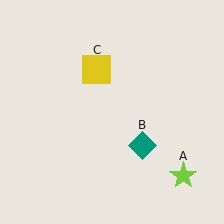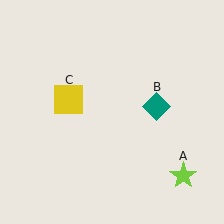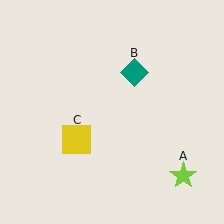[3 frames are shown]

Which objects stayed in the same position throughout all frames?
Lime star (object A) remained stationary.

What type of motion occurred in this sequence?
The teal diamond (object B), yellow square (object C) rotated counterclockwise around the center of the scene.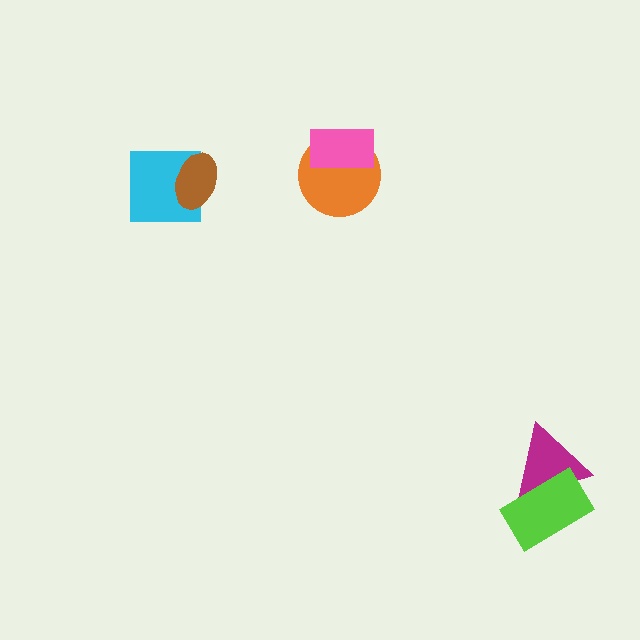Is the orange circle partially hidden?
Yes, it is partially covered by another shape.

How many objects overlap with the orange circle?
1 object overlaps with the orange circle.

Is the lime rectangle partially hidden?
No, no other shape covers it.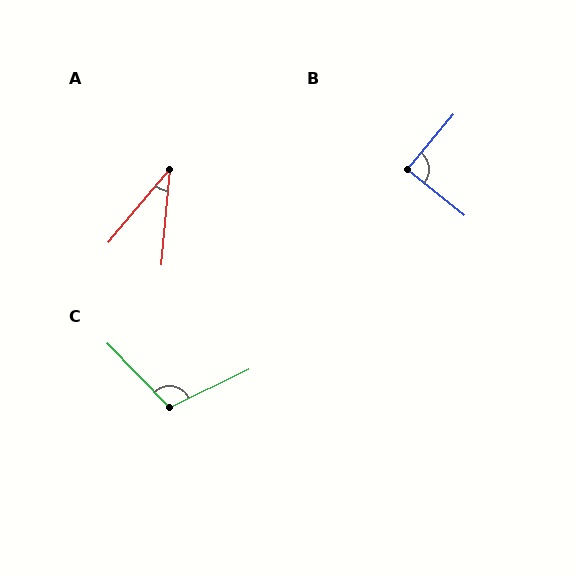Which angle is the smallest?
A, at approximately 35 degrees.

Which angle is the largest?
C, at approximately 108 degrees.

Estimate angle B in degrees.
Approximately 88 degrees.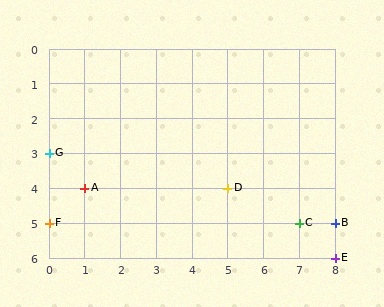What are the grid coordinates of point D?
Point D is at grid coordinates (5, 4).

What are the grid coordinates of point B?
Point B is at grid coordinates (8, 5).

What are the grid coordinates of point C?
Point C is at grid coordinates (7, 5).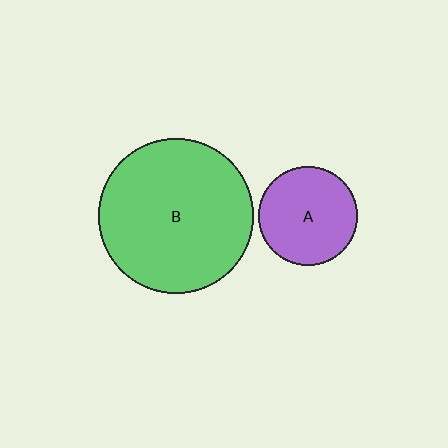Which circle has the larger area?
Circle B (green).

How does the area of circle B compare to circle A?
Approximately 2.4 times.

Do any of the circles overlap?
No, none of the circles overlap.